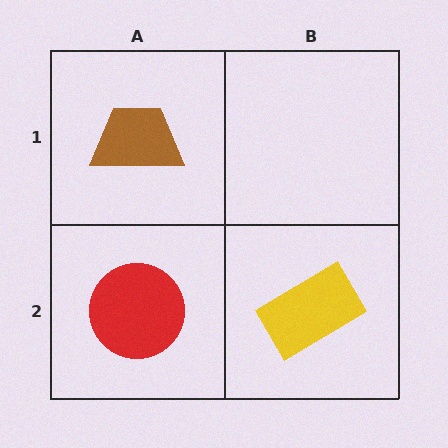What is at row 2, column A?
A red circle.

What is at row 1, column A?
A brown trapezoid.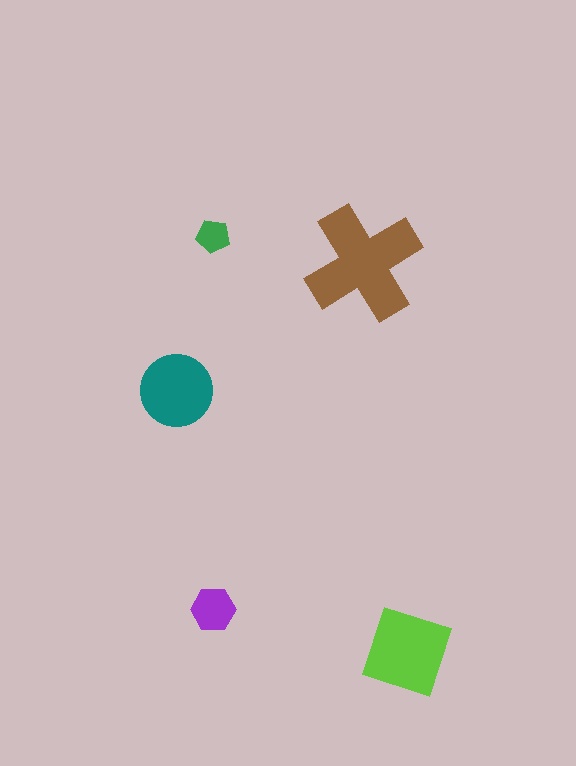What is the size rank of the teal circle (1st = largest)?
3rd.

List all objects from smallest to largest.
The green pentagon, the purple hexagon, the teal circle, the lime diamond, the brown cross.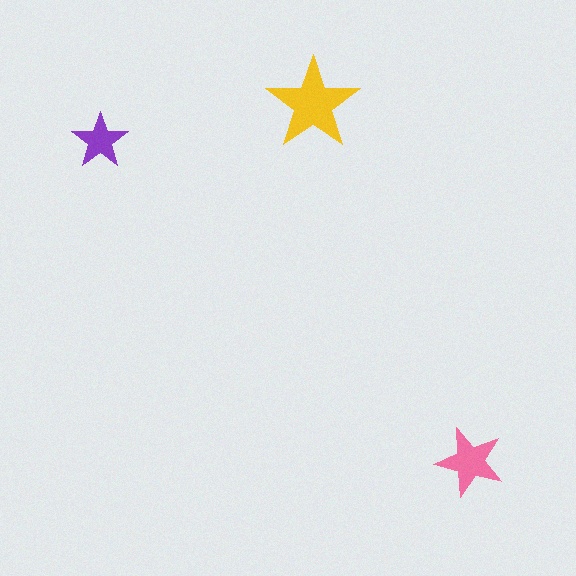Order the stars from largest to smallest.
the yellow one, the pink one, the purple one.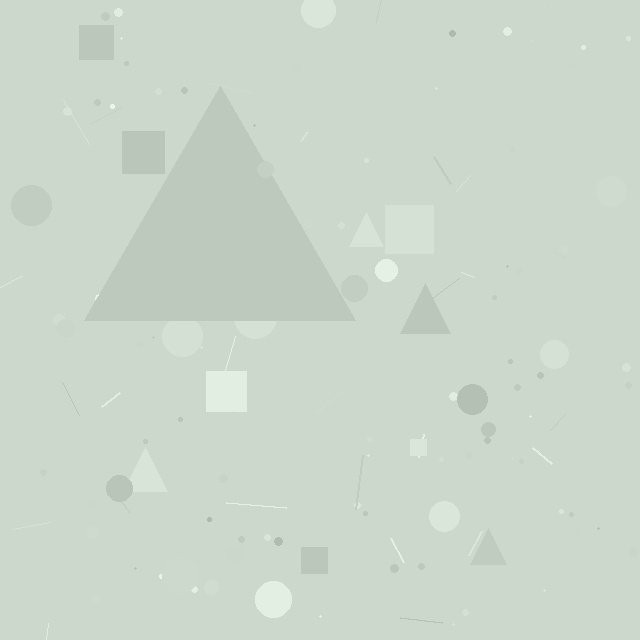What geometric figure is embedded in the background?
A triangle is embedded in the background.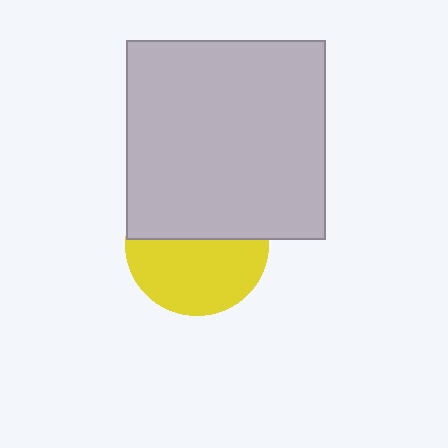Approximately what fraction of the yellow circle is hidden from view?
Roughly 46% of the yellow circle is hidden behind the light gray square.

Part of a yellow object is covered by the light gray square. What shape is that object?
It is a circle.